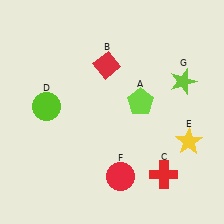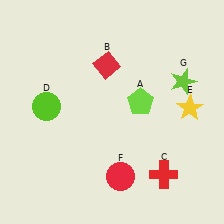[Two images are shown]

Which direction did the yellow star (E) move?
The yellow star (E) moved up.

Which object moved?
The yellow star (E) moved up.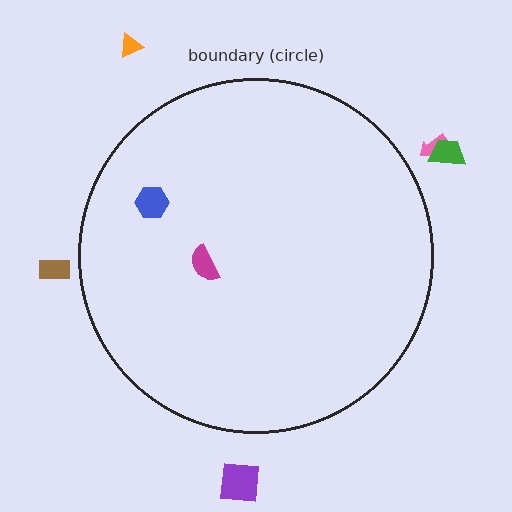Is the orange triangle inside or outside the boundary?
Outside.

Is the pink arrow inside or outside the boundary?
Outside.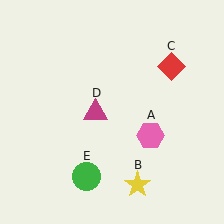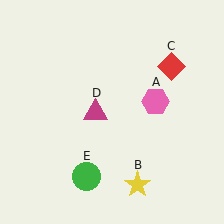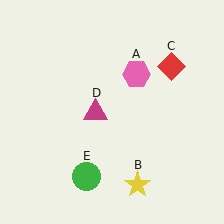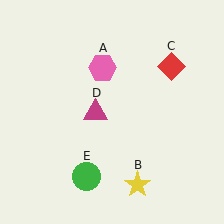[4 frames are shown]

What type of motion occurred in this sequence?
The pink hexagon (object A) rotated counterclockwise around the center of the scene.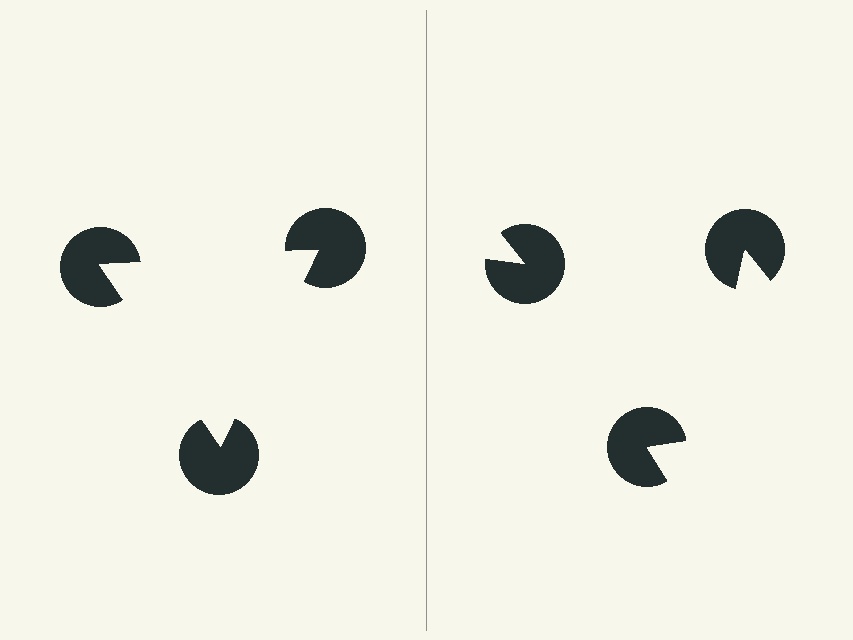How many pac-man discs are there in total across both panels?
6 — 3 on each side.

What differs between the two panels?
The pac-man discs are positioned identically on both sides; only the wedge orientations differ. On the left they align to a triangle; on the right they are misaligned.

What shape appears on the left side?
An illusory triangle.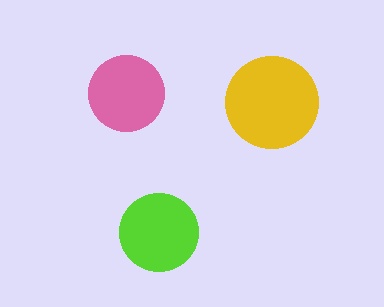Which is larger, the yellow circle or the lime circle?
The yellow one.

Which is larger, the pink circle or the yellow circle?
The yellow one.